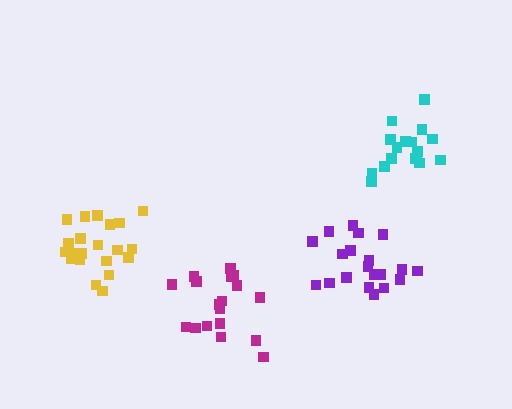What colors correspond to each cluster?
The clusters are colored: magenta, purple, yellow, cyan.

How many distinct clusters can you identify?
There are 4 distinct clusters.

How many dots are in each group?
Group 1: 18 dots, Group 2: 20 dots, Group 3: 21 dots, Group 4: 17 dots (76 total).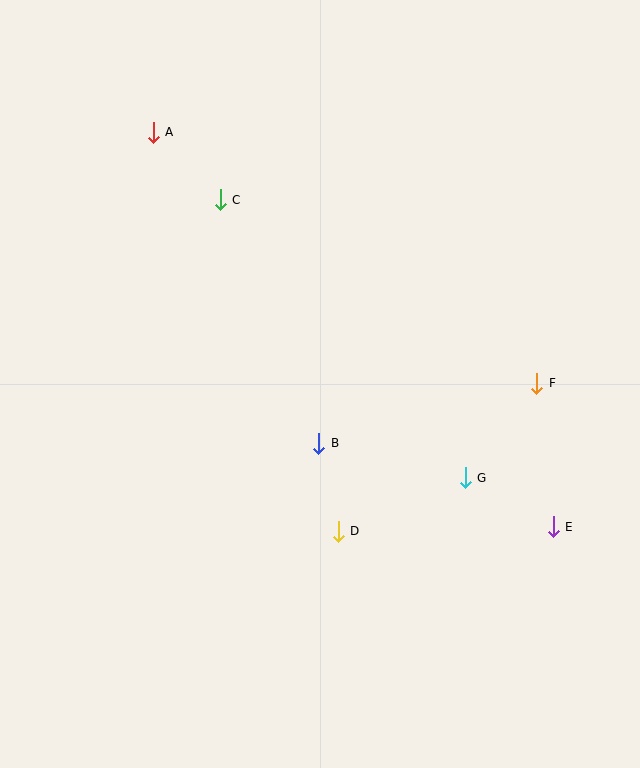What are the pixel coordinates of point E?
Point E is at (553, 527).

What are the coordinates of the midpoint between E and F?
The midpoint between E and F is at (545, 455).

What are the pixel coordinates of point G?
Point G is at (465, 478).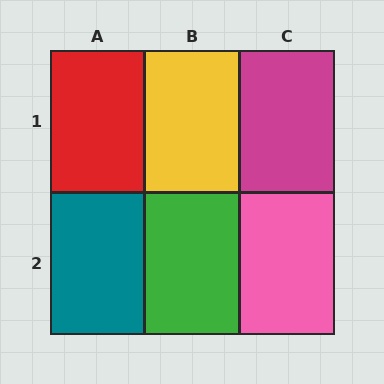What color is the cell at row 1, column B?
Yellow.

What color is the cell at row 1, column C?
Magenta.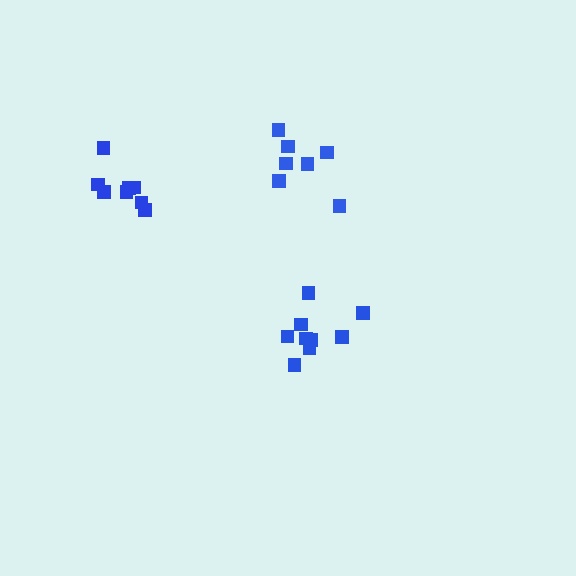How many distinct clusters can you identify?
There are 3 distinct clusters.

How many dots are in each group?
Group 1: 8 dots, Group 2: 9 dots, Group 3: 7 dots (24 total).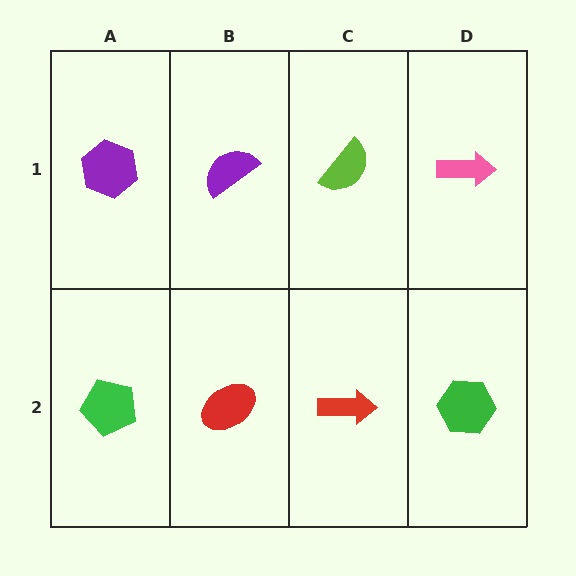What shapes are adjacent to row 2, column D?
A pink arrow (row 1, column D), a red arrow (row 2, column C).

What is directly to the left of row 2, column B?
A green pentagon.